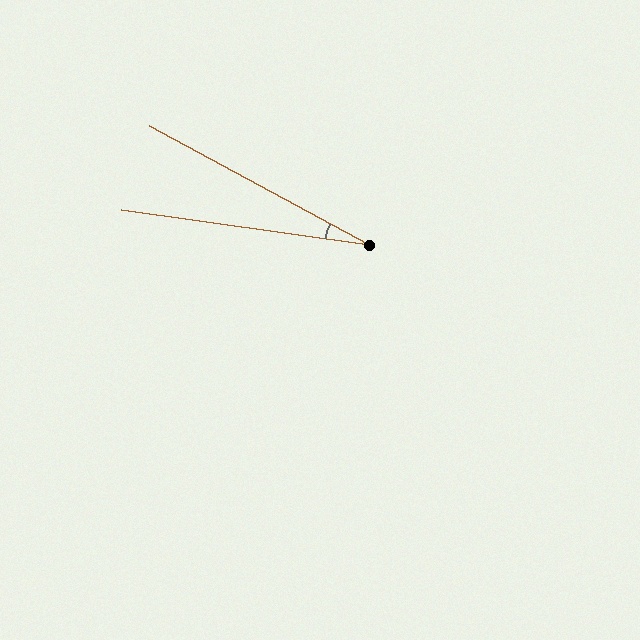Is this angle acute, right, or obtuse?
It is acute.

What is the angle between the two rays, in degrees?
Approximately 20 degrees.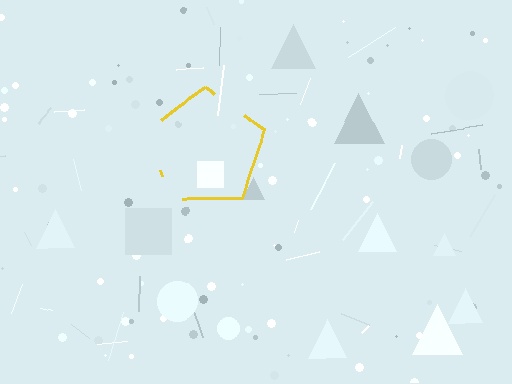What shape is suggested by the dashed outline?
The dashed outline suggests a pentagon.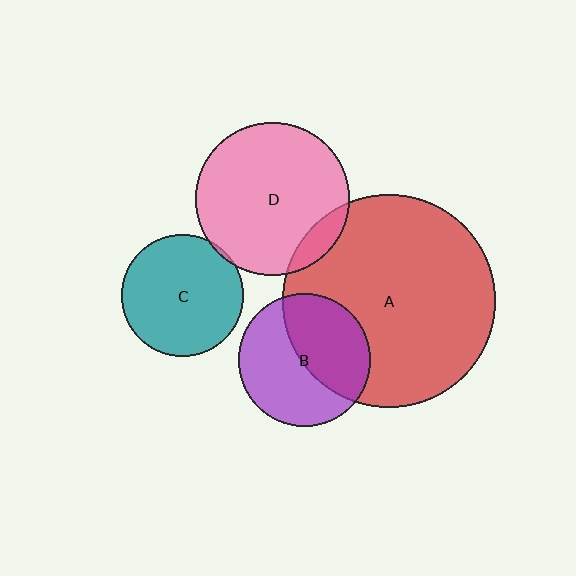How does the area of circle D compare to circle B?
Approximately 1.3 times.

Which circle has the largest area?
Circle A (red).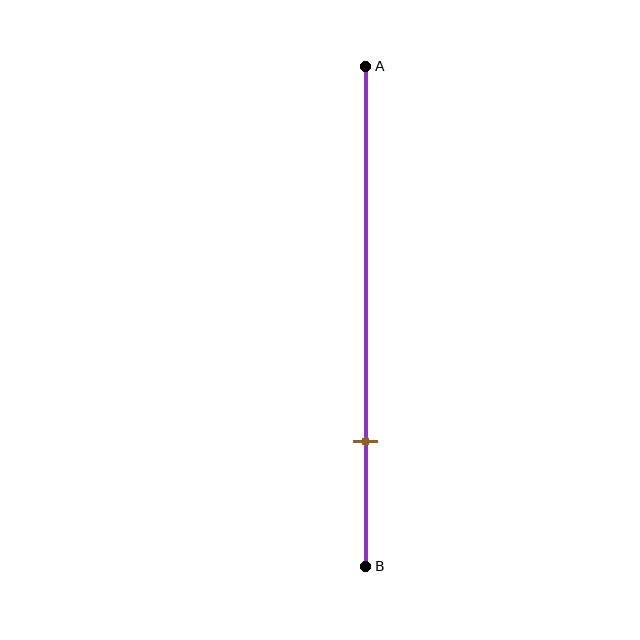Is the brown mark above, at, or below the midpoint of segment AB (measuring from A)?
The brown mark is below the midpoint of segment AB.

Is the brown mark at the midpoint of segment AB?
No, the mark is at about 75% from A, not at the 50% midpoint.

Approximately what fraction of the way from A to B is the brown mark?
The brown mark is approximately 75% of the way from A to B.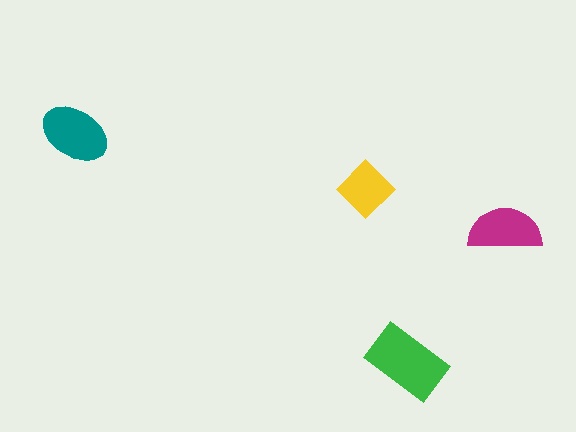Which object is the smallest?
The yellow diamond.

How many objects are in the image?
There are 4 objects in the image.